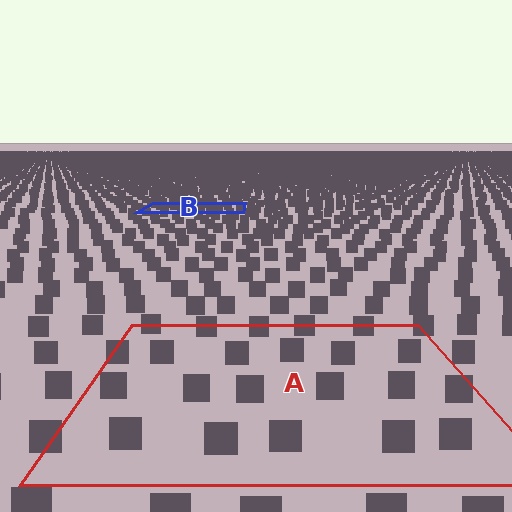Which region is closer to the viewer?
Region A is closer. The texture elements there are larger and more spread out.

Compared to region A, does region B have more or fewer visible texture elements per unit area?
Region B has more texture elements per unit area — they are packed more densely because it is farther away.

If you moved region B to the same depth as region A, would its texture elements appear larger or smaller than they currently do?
They would appear larger. At a closer depth, the same texture elements are projected at a bigger on-screen size.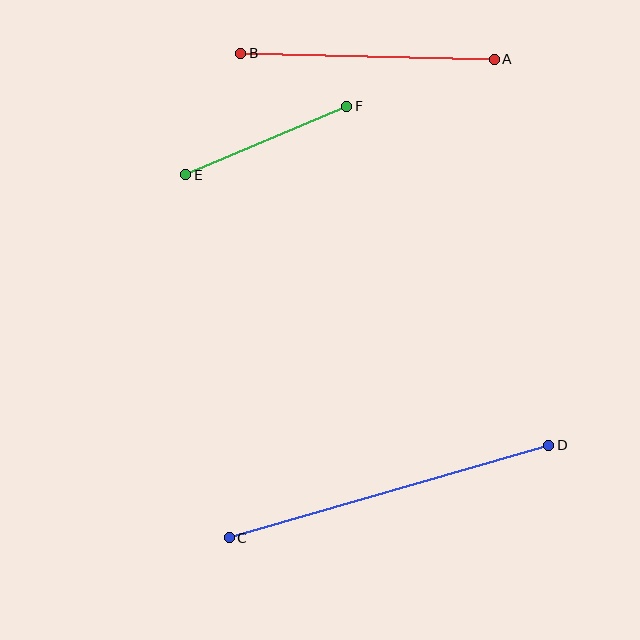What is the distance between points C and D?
The distance is approximately 332 pixels.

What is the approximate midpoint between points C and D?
The midpoint is at approximately (389, 492) pixels.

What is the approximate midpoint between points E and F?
The midpoint is at approximately (266, 141) pixels.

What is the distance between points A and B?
The distance is approximately 253 pixels.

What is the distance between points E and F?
The distance is approximately 175 pixels.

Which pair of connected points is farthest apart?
Points C and D are farthest apart.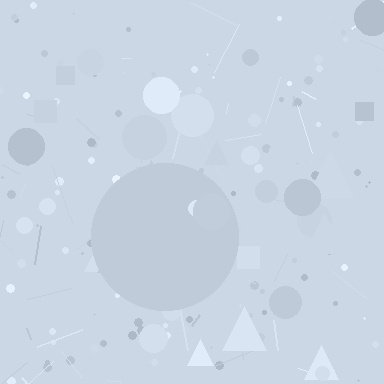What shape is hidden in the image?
A circle is hidden in the image.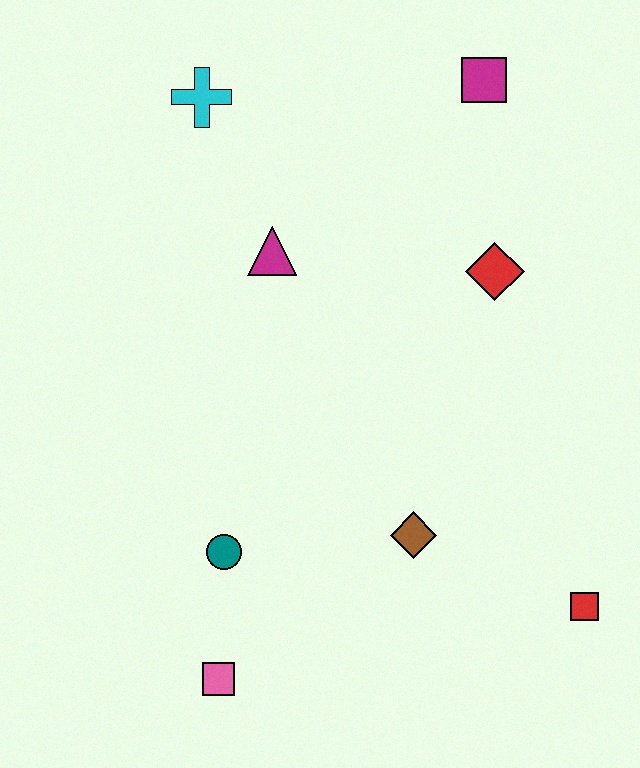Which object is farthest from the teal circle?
The magenta square is farthest from the teal circle.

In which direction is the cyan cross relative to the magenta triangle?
The cyan cross is above the magenta triangle.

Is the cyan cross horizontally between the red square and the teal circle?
No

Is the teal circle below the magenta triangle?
Yes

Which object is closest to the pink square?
The teal circle is closest to the pink square.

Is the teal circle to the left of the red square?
Yes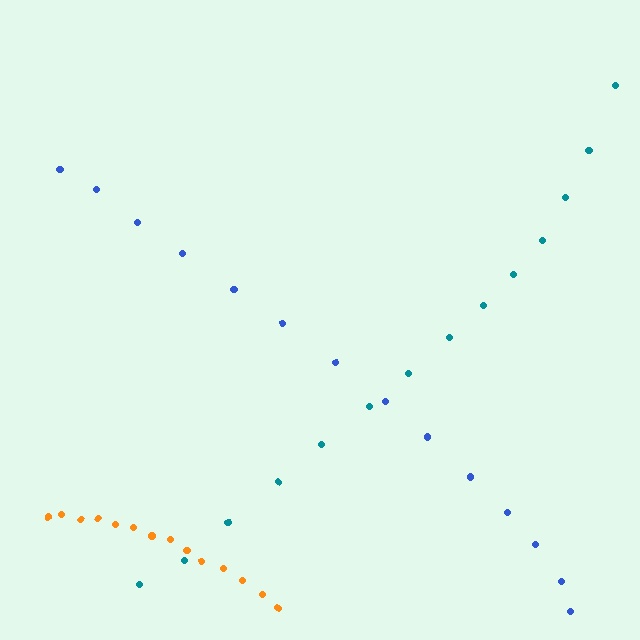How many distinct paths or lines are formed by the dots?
There are 3 distinct paths.